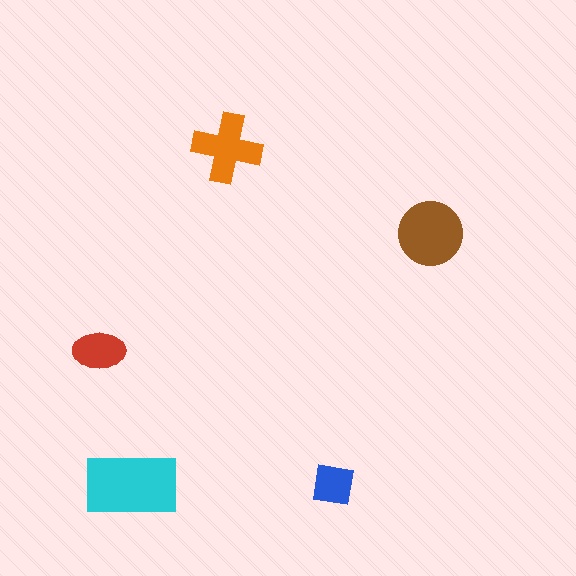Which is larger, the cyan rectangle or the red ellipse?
The cyan rectangle.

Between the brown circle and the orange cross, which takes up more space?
The brown circle.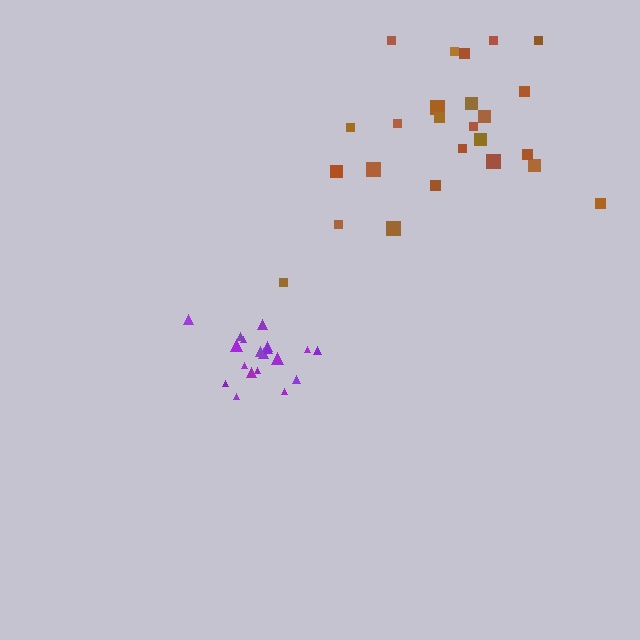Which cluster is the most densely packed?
Purple.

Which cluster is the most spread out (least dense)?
Brown.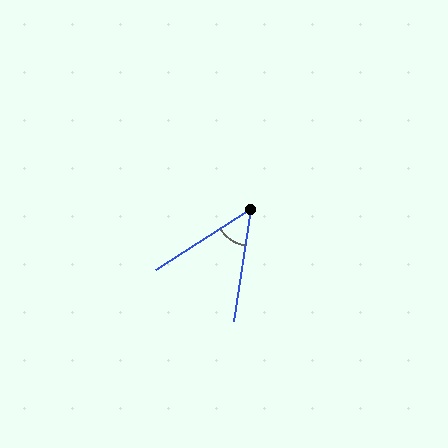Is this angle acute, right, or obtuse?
It is acute.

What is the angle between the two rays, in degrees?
Approximately 48 degrees.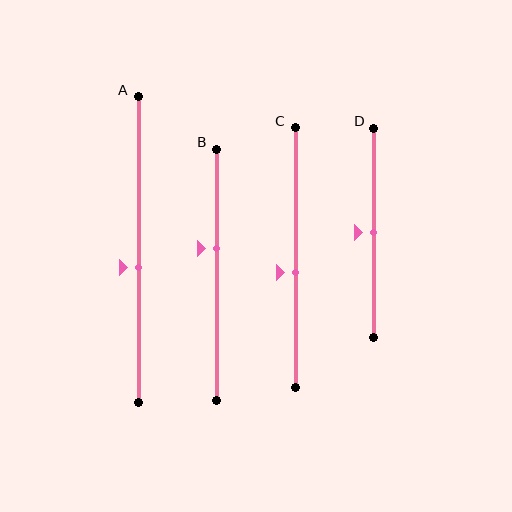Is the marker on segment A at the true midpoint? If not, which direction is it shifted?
No, the marker on segment A is shifted downward by about 6% of the segment length.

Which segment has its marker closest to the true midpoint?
Segment D has its marker closest to the true midpoint.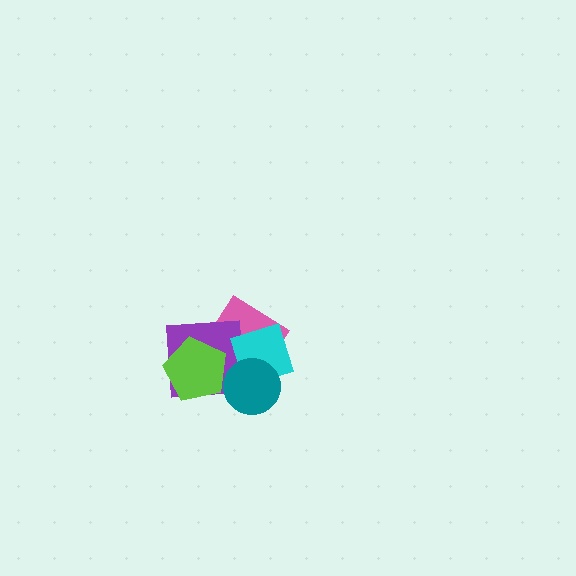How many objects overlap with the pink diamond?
4 objects overlap with the pink diamond.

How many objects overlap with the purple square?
4 objects overlap with the purple square.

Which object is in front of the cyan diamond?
The teal circle is in front of the cyan diamond.